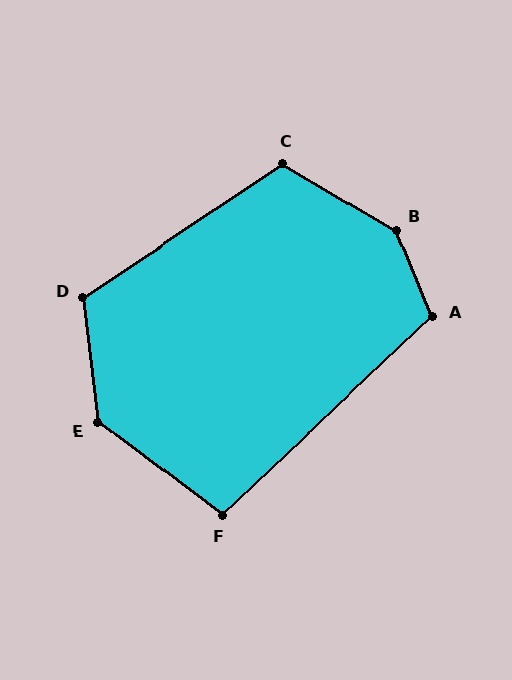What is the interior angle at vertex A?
Approximately 111 degrees (obtuse).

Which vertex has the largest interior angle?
B, at approximately 143 degrees.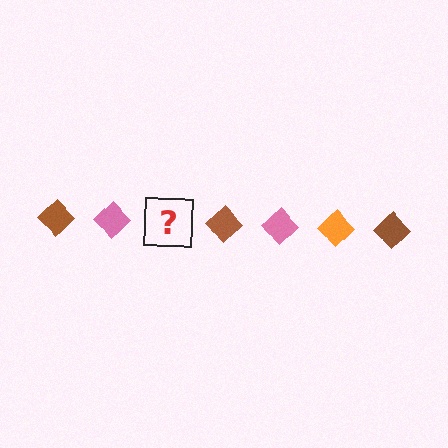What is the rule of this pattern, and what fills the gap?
The rule is that the pattern cycles through brown, pink, orange diamonds. The gap should be filled with an orange diamond.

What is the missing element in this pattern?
The missing element is an orange diamond.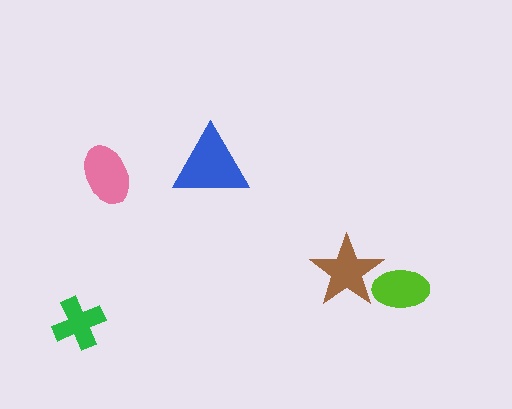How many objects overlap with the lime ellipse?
1 object overlaps with the lime ellipse.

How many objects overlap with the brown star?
1 object overlaps with the brown star.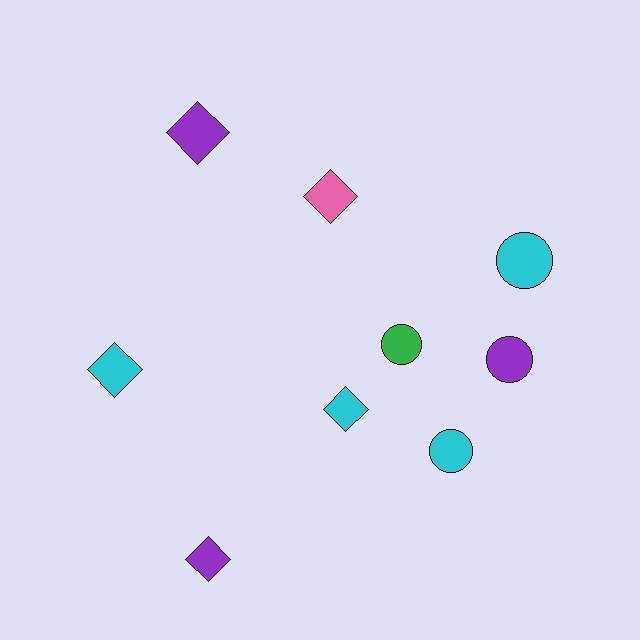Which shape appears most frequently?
Diamond, with 5 objects.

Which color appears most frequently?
Cyan, with 4 objects.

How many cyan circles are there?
There are 2 cyan circles.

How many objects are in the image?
There are 9 objects.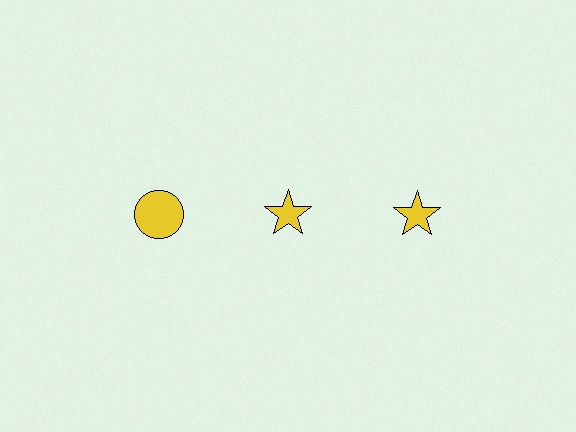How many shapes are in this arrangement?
There are 3 shapes arranged in a grid pattern.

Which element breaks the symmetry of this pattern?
The yellow circle in the top row, leftmost column breaks the symmetry. All other shapes are yellow stars.